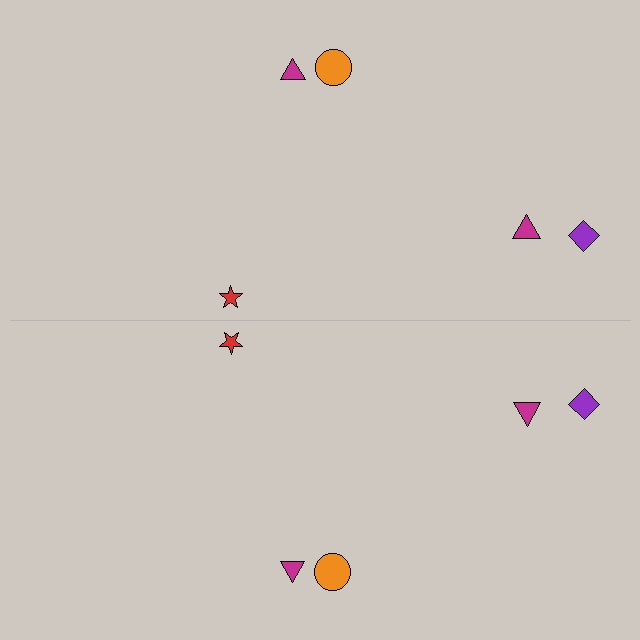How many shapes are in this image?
There are 10 shapes in this image.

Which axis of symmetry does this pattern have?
The pattern has a horizontal axis of symmetry running through the center of the image.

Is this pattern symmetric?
Yes, this pattern has bilateral (reflection) symmetry.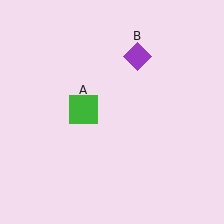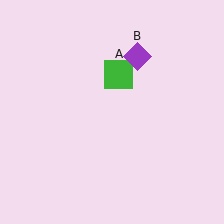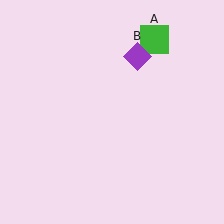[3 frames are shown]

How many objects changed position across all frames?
1 object changed position: green square (object A).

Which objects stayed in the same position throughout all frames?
Purple diamond (object B) remained stationary.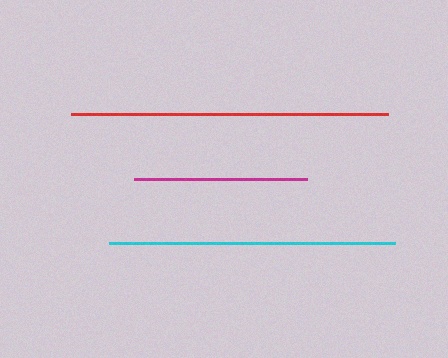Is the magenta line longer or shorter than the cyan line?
The cyan line is longer than the magenta line.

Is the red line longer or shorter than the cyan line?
The red line is longer than the cyan line.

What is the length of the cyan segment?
The cyan segment is approximately 286 pixels long.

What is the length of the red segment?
The red segment is approximately 317 pixels long.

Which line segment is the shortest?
The magenta line is the shortest at approximately 173 pixels.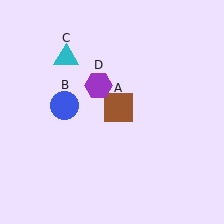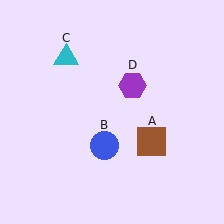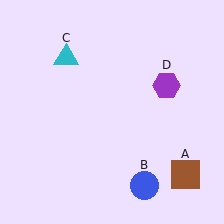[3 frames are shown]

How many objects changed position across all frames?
3 objects changed position: brown square (object A), blue circle (object B), purple hexagon (object D).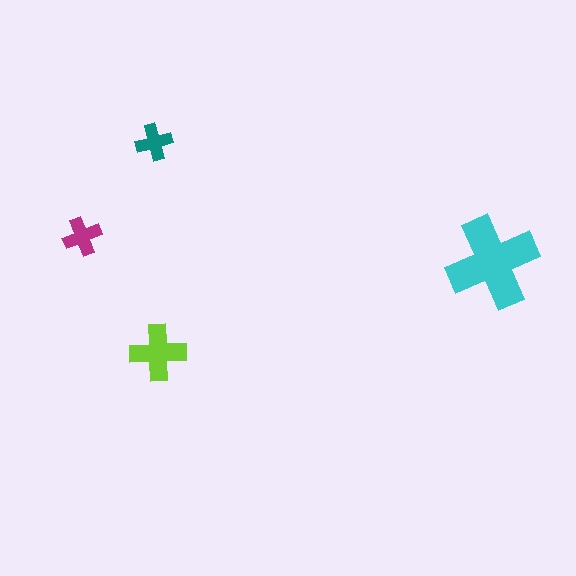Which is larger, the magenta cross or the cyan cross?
The cyan one.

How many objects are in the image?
There are 4 objects in the image.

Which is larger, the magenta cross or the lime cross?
The lime one.